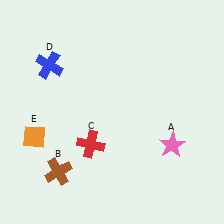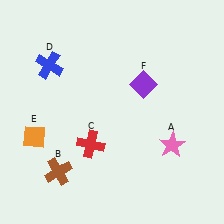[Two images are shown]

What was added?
A purple diamond (F) was added in Image 2.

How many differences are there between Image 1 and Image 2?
There is 1 difference between the two images.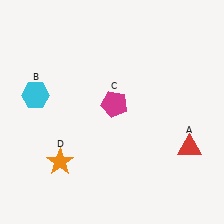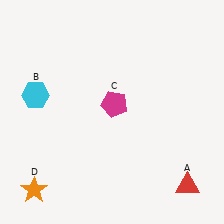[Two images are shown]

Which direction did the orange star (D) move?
The orange star (D) moved down.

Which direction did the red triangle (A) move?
The red triangle (A) moved down.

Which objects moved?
The objects that moved are: the red triangle (A), the orange star (D).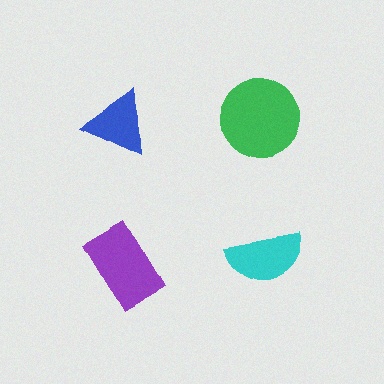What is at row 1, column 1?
A blue triangle.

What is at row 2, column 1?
A purple rectangle.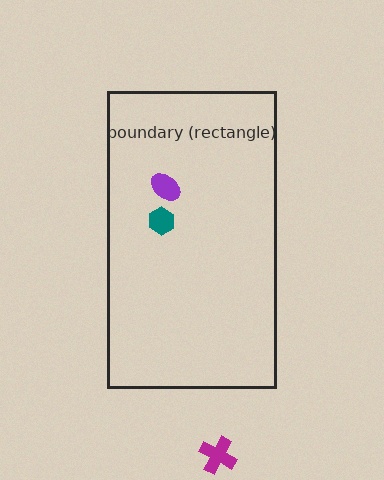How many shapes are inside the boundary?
2 inside, 1 outside.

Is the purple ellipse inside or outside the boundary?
Inside.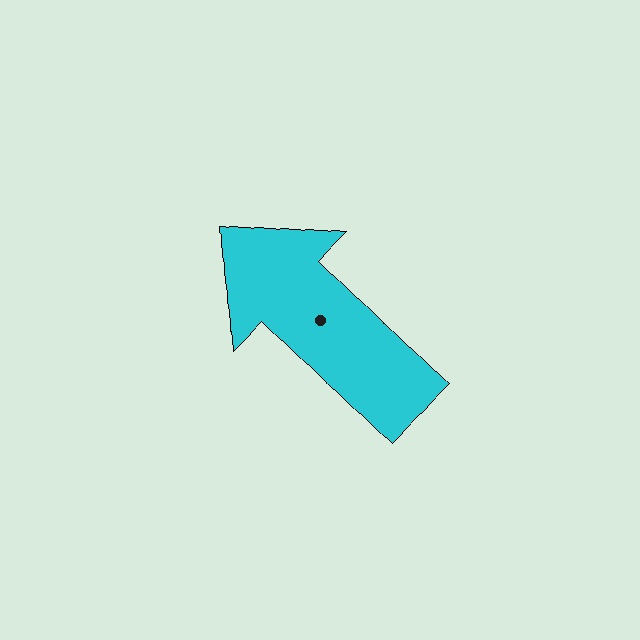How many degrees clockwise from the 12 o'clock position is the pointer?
Approximately 315 degrees.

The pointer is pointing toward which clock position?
Roughly 11 o'clock.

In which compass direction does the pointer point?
Northwest.